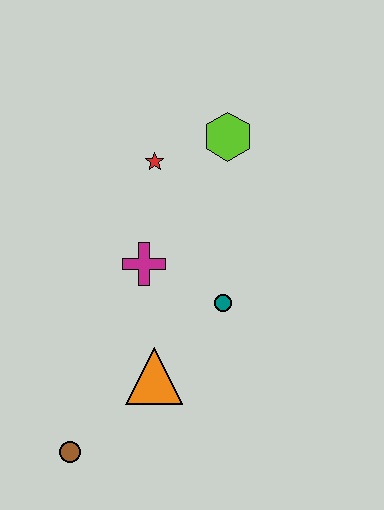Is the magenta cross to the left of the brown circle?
No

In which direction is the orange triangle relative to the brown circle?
The orange triangle is to the right of the brown circle.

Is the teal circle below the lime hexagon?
Yes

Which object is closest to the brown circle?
The orange triangle is closest to the brown circle.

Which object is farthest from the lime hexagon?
The brown circle is farthest from the lime hexagon.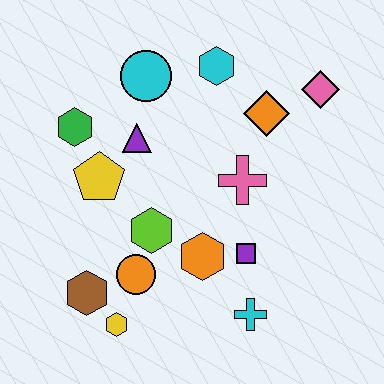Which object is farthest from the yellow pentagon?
The pink diamond is farthest from the yellow pentagon.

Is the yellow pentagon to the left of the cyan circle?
Yes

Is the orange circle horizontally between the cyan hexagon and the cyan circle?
No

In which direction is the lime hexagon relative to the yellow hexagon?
The lime hexagon is above the yellow hexagon.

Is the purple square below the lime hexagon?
Yes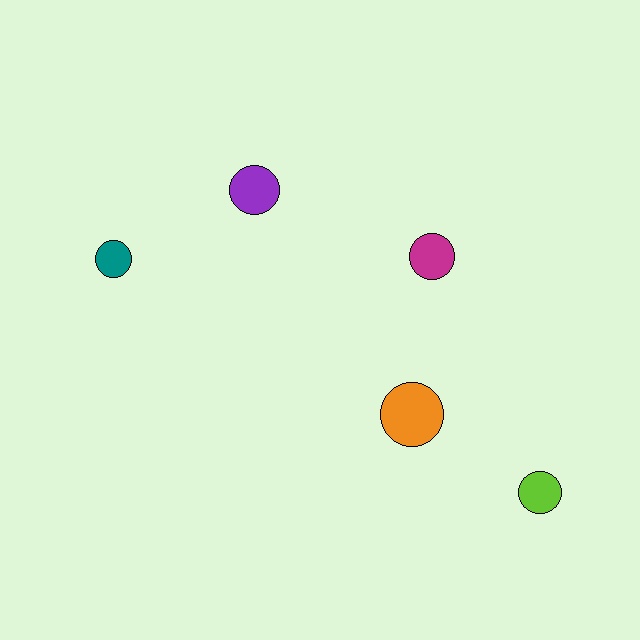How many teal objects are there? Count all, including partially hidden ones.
There is 1 teal object.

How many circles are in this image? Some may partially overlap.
There are 5 circles.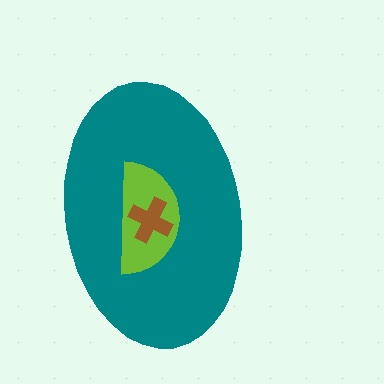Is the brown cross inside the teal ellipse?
Yes.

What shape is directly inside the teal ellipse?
The lime semicircle.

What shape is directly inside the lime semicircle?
The brown cross.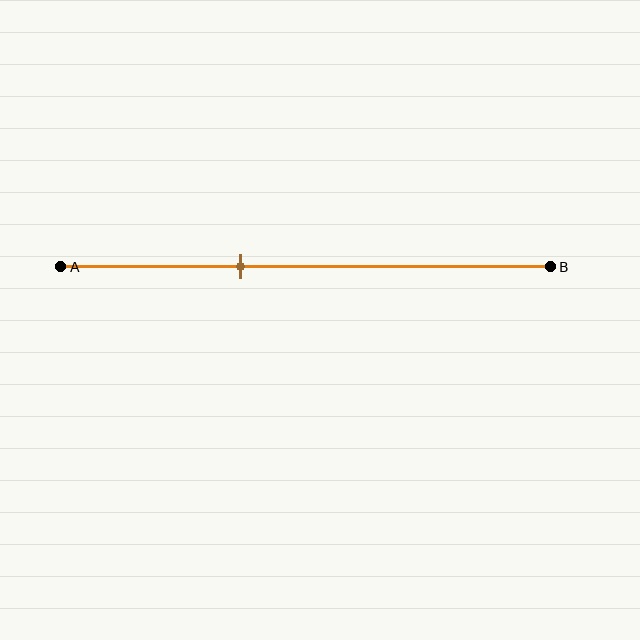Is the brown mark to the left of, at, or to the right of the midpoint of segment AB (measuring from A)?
The brown mark is to the left of the midpoint of segment AB.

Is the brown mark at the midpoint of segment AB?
No, the mark is at about 35% from A, not at the 50% midpoint.